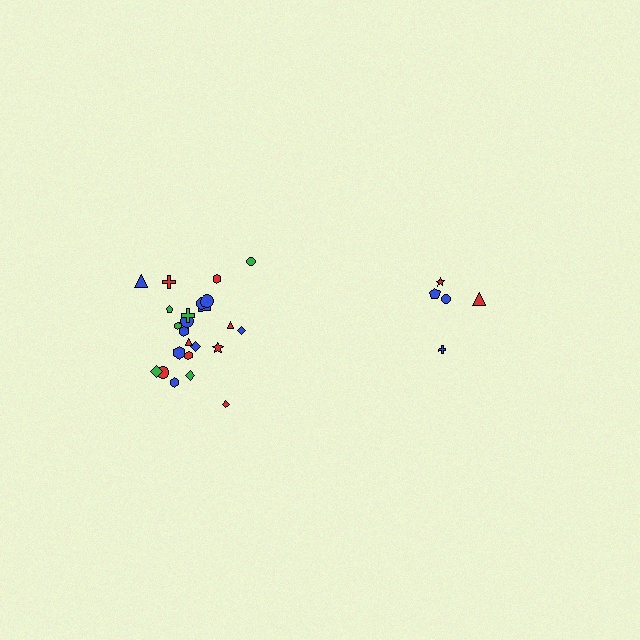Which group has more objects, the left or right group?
The left group.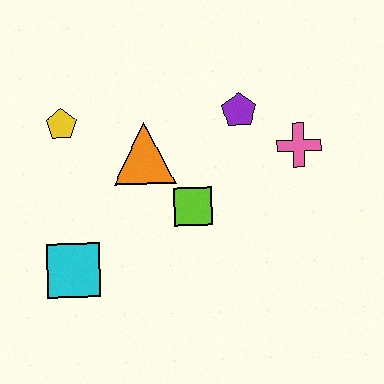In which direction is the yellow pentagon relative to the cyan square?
The yellow pentagon is above the cyan square.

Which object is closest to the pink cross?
The purple pentagon is closest to the pink cross.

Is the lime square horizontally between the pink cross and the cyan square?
Yes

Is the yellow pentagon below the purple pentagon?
Yes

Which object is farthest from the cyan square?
The pink cross is farthest from the cyan square.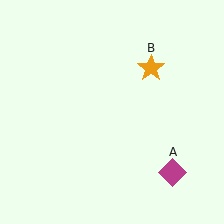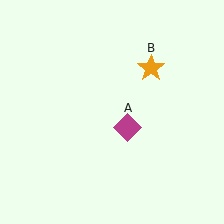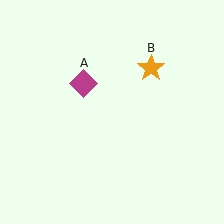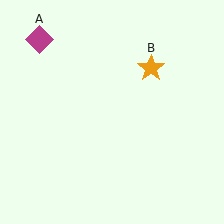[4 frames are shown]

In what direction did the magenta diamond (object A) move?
The magenta diamond (object A) moved up and to the left.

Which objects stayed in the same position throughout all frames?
Orange star (object B) remained stationary.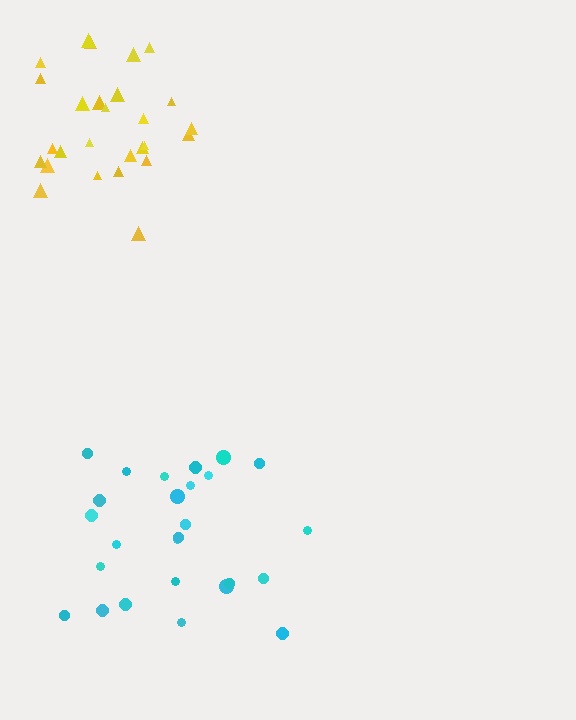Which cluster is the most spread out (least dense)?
Cyan.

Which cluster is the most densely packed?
Yellow.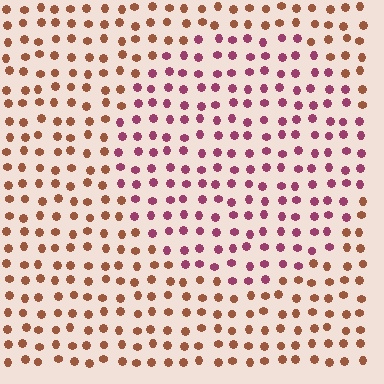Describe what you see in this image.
The image is filled with small brown elements in a uniform arrangement. A circle-shaped region is visible where the elements are tinted to a slightly different hue, forming a subtle color boundary.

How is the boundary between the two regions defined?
The boundary is defined purely by a slight shift in hue (about 49 degrees). Spacing, size, and orientation are identical on both sides.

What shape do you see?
I see a circle.